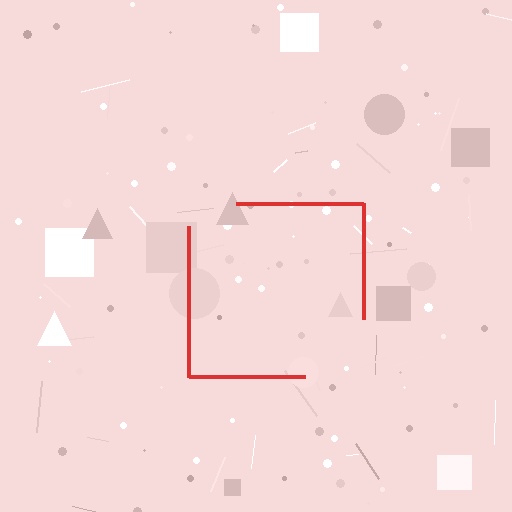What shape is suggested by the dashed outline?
The dashed outline suggests a square.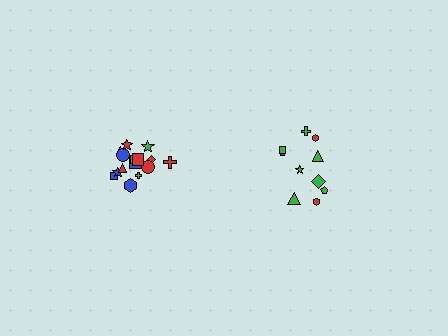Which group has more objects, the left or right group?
The left group.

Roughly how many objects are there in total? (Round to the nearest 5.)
Roughly 25 objects in total.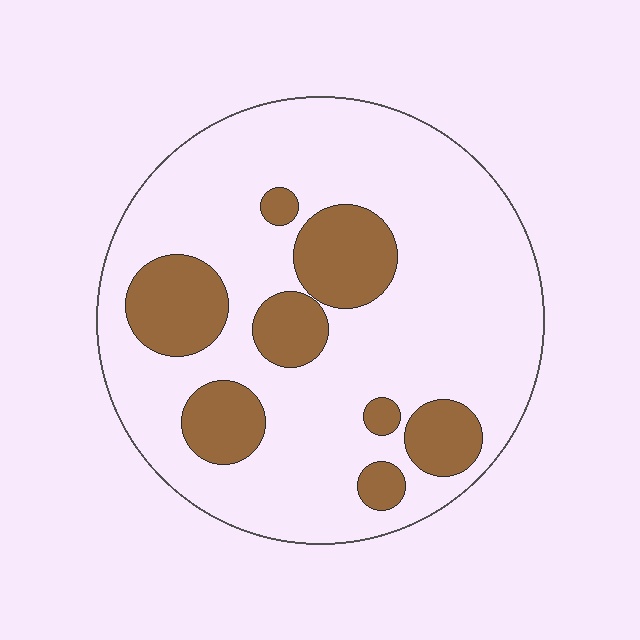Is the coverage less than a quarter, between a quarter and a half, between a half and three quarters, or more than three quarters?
Less than a quarter.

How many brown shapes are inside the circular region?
8.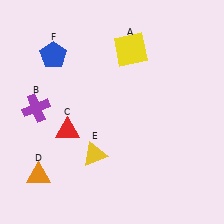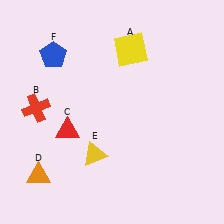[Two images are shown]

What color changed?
The cross (B) changed from purple in Image 1 to red in Image 2.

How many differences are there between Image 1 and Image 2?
There is 1 difference between the two images.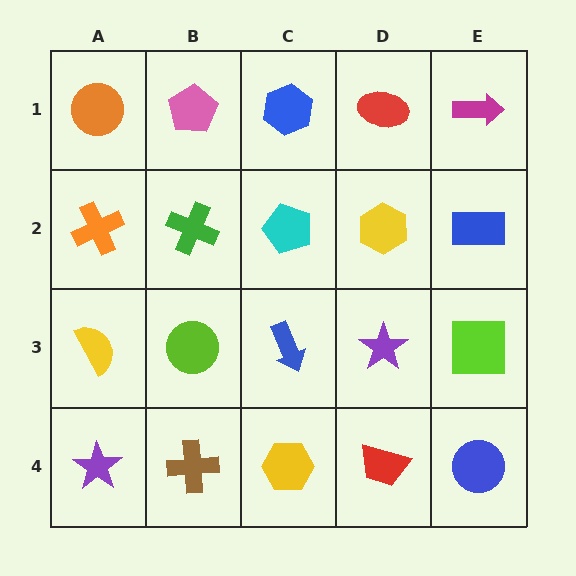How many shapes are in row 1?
5 shapes.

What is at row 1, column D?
A red ellipse.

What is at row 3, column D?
A purple star.